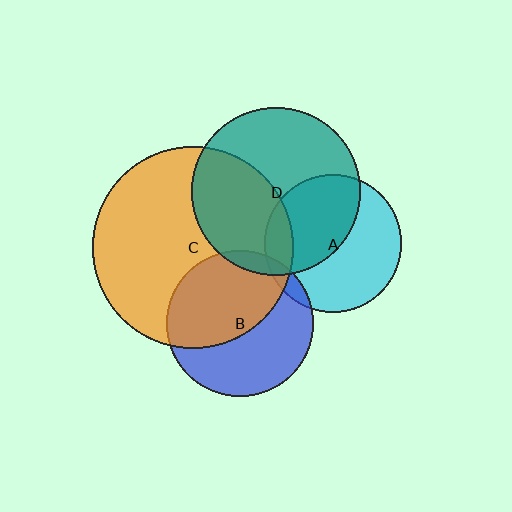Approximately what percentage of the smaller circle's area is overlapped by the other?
Approximately 5%.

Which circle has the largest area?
Circle C (orange).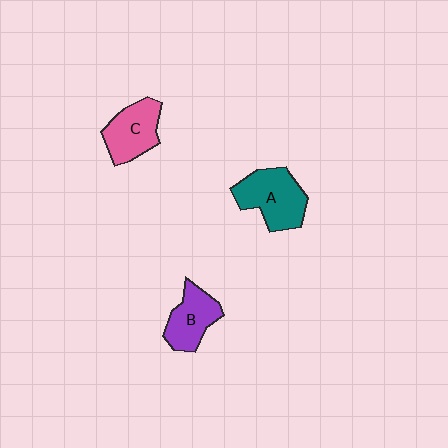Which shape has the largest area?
Shape A (teal).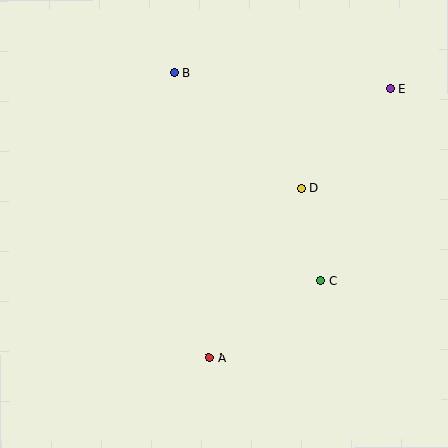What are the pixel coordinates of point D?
Point D is at (301, 188).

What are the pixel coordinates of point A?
Point A is at (209, 358).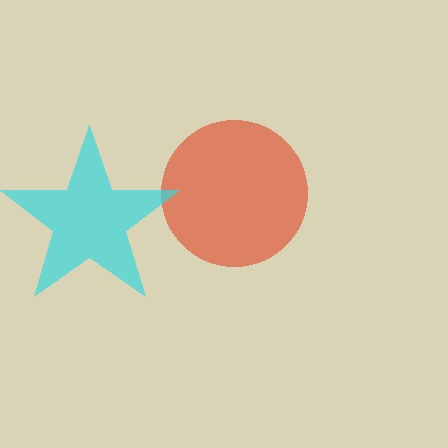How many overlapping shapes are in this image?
There are 2 overlapping shapes in the image.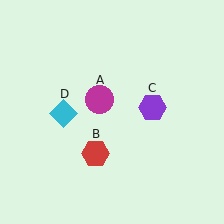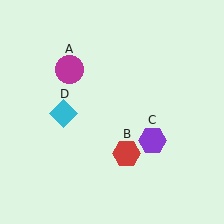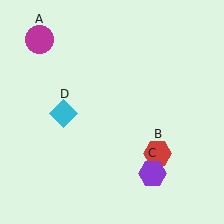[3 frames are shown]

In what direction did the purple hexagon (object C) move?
The purple hexagon (object C) moved down.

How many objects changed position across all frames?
3 objects changed position: magenta circle (object A), red hexagon (object B), purple hexagon (object C).